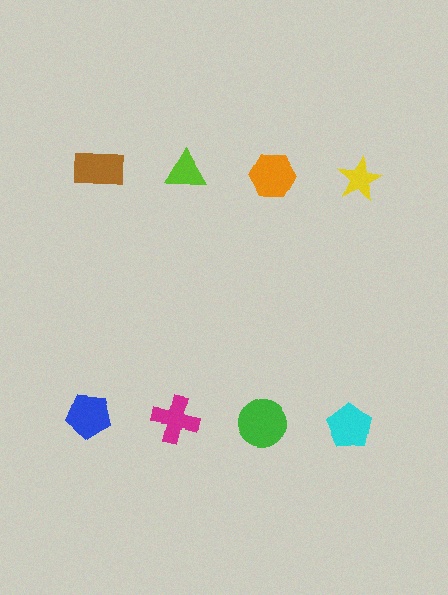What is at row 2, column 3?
A green circle.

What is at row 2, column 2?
A magenta cross.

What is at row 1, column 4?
A yellow star.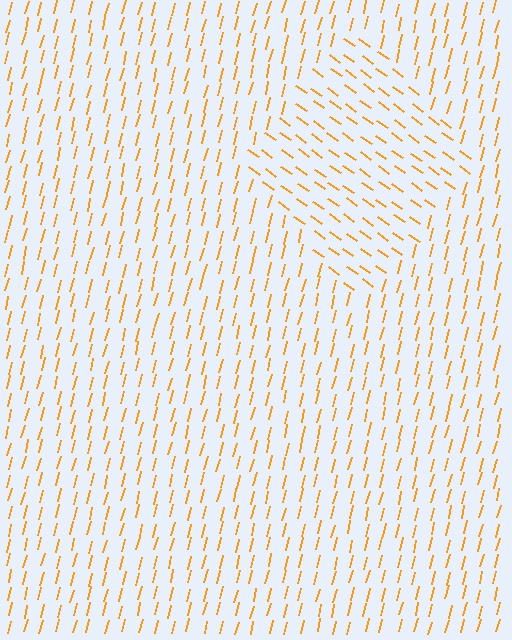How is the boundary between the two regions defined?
The boundary is defined purely by a change in line orientation (approximately 69 degrees difference). All lines are the same color and thickness.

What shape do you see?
I see a diamond.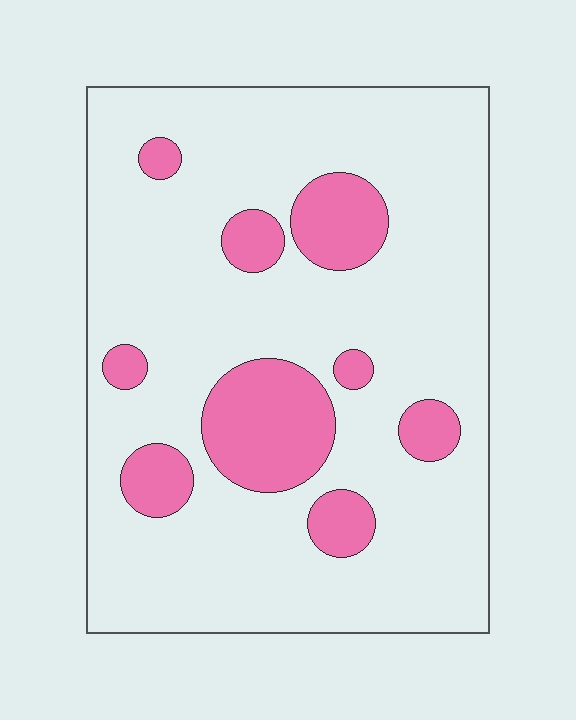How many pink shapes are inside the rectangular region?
9.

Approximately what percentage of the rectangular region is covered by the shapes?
Approximately 20%.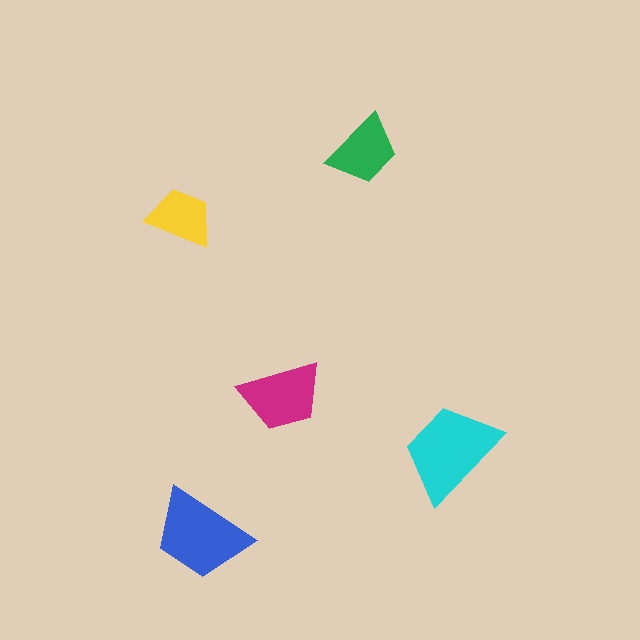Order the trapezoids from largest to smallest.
the cyan one, the blue one, the magenta one, the green one, the yellow one.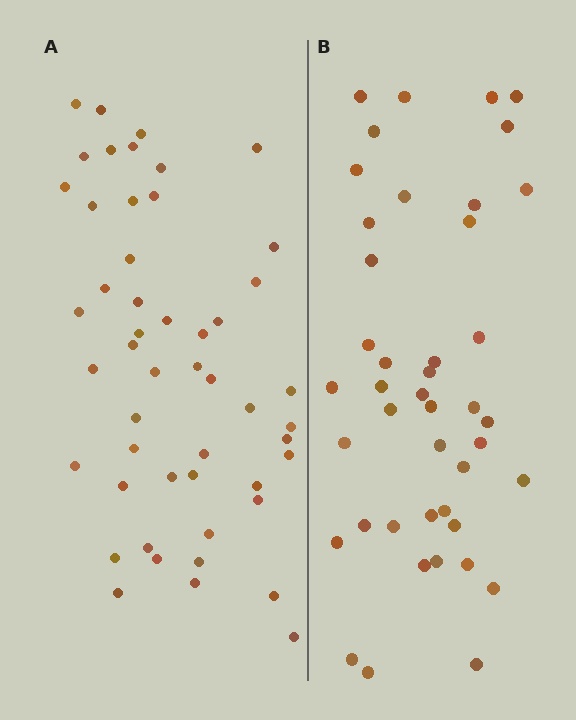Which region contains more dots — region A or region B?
Region A (the left region) has more dots.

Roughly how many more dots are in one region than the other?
Region A has roughly 8 or so more dots than region B.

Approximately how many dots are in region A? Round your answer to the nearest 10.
About 50 dots.